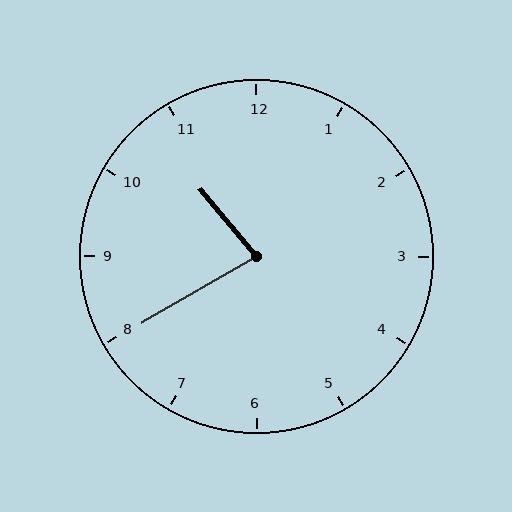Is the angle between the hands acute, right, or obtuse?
It is acute.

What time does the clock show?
10:40.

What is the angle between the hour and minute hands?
Approximately 80 degrees.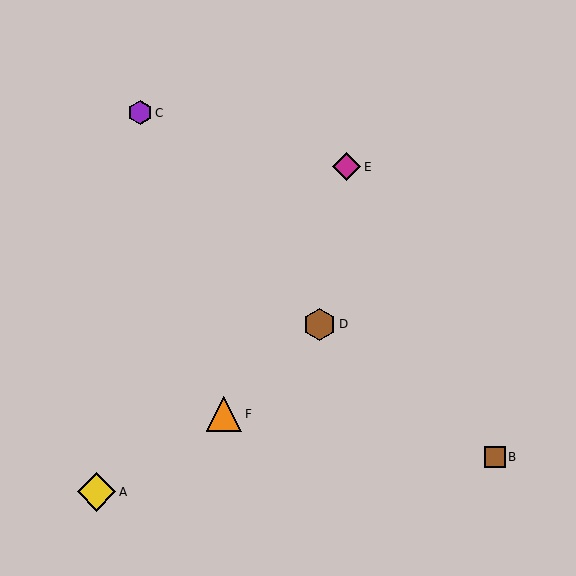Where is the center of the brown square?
The center of the brown square is at (495, 457).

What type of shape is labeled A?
Shape A is a yellow diamond.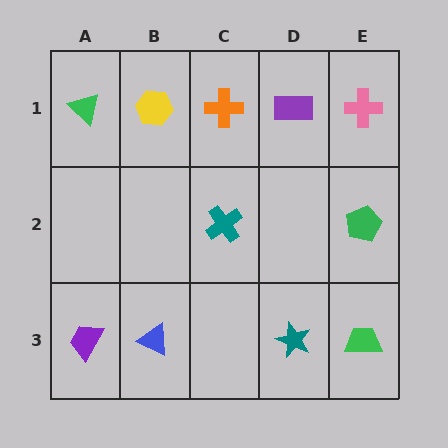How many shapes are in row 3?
4 shapes.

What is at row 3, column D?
A teal star.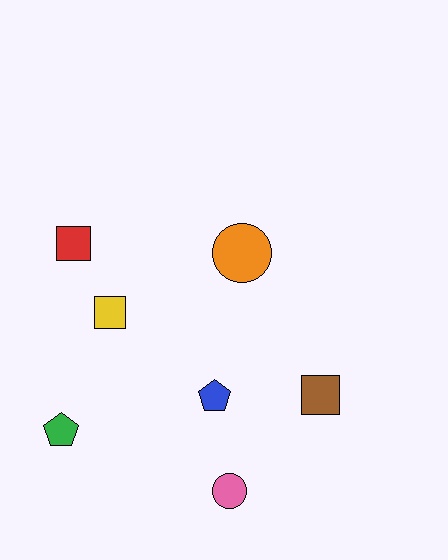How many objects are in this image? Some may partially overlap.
There are 7 objects.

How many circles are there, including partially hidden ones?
There are 2 circles.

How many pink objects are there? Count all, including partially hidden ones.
There is 1 pink object.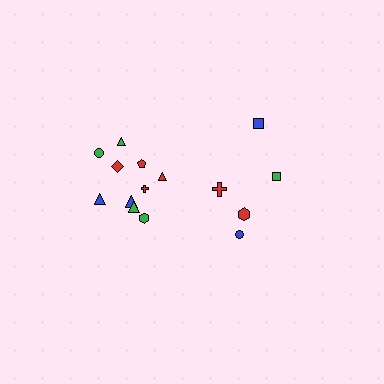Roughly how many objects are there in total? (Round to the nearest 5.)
Roughly 15 objects in total.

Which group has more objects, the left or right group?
The left group.